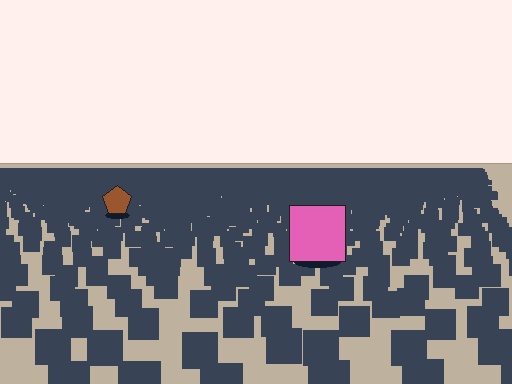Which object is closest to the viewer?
The pink square is closest. The texture marks near it are larger and more spread out.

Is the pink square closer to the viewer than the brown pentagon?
Yes. The pink square is closer — you can tell from the texture gradient: the ground texture is coarser near it.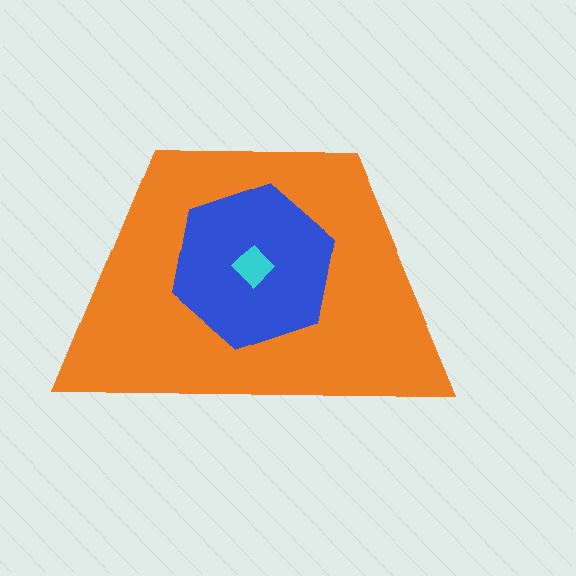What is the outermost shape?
The orange trapezoid.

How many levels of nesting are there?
3.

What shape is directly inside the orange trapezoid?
The blue hexagon.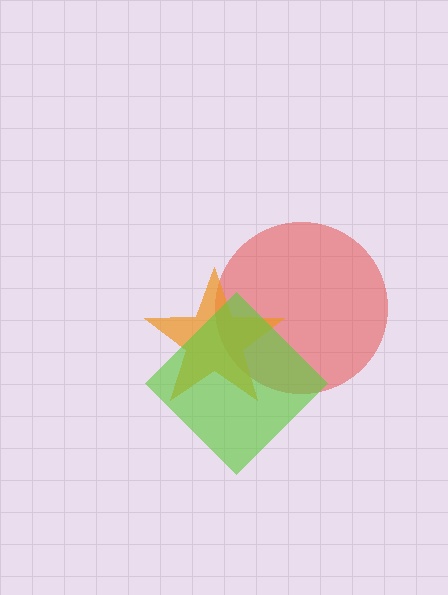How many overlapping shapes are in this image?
There are 3 overlapping shapes in the image.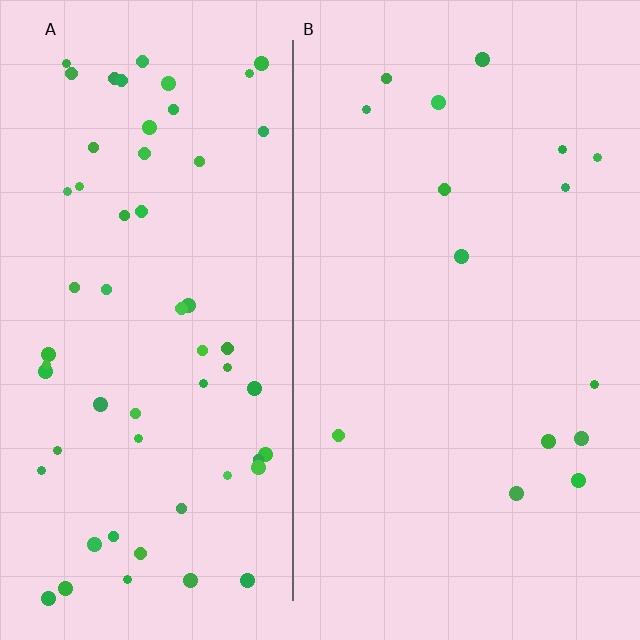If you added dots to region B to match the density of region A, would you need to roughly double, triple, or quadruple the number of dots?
Approximately quadruple.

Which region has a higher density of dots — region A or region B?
A (the left).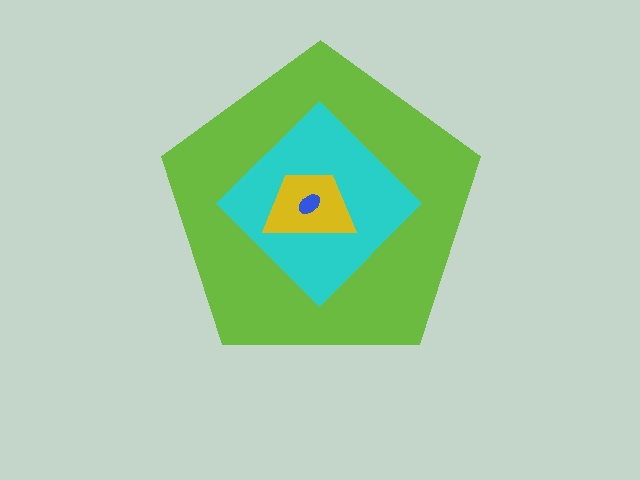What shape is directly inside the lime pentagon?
The cyan diamond.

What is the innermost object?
The blue ellipse.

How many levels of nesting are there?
4.